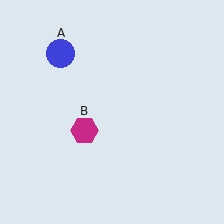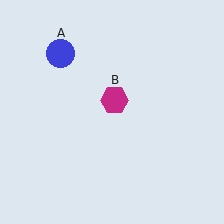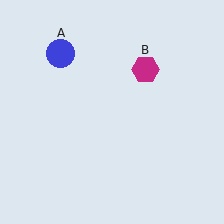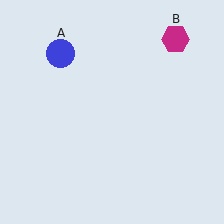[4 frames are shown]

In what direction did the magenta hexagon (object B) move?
The magenta hexagon (object B) moved up and to the right.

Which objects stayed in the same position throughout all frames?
Blue circle (object A) remained stationary.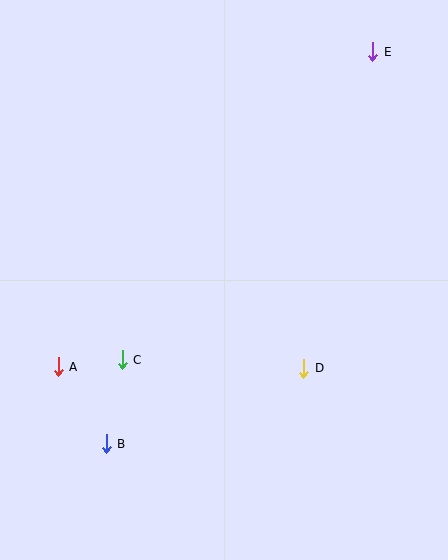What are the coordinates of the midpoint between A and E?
The midpoint between A and E is at (216, 209).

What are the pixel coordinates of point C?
Point C is at (122, 360).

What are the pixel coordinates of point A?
Point A is at (58, 367).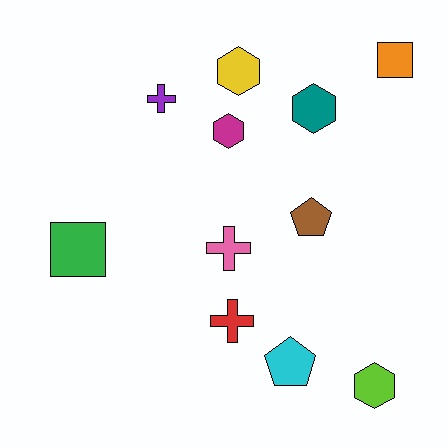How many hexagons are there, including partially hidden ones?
There are 4 hexagons.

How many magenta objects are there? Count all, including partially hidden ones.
There is 1 magenta object.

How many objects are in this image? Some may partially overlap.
There are 11 objects.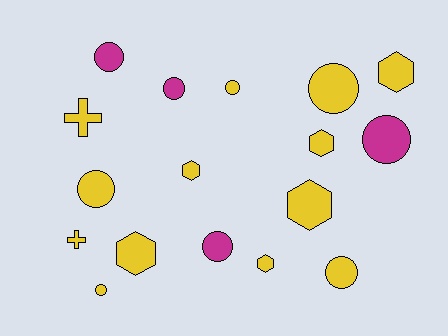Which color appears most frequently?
Yellow, with 13 objects.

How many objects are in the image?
There are 17 objects.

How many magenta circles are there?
There are 4 magenta circles.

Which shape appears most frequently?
Circle, with 9 objects.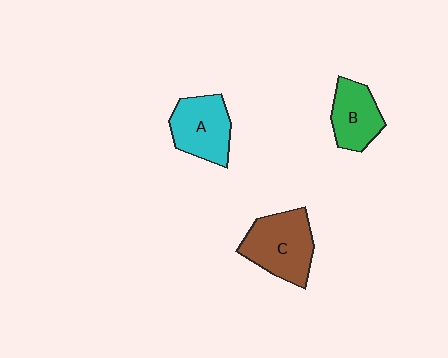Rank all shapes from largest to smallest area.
From largest to smallest: C (brown), A (cyan), B (green).